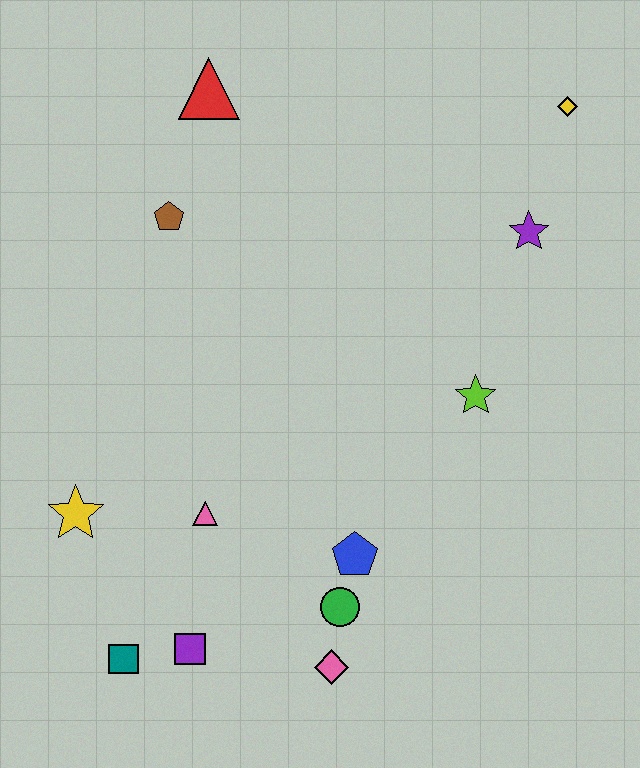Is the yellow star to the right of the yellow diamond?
No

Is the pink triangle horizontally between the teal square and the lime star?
Yes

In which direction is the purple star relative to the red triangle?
The purple star is to the right of the red triangle.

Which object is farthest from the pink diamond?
The yellow diamond is farthest from the pink diamond.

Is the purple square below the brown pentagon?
Yes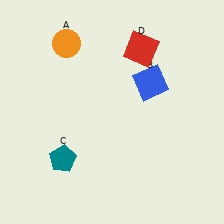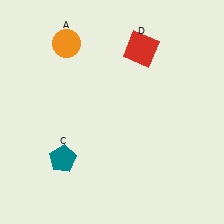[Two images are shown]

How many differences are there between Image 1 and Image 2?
There is 1 difference between the two images.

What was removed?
The blue square (B) was removed in Image 2.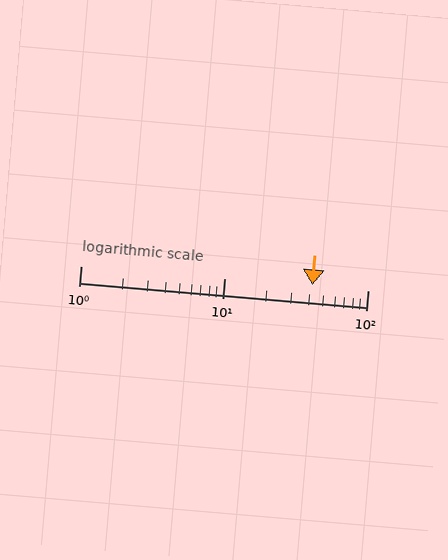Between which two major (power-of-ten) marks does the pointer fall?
The pointer is between 10 and 100.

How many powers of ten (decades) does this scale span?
The scale spans 2 decades, from 1 to 100.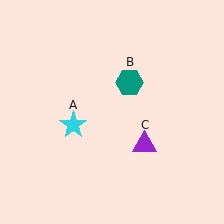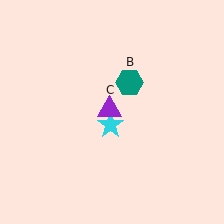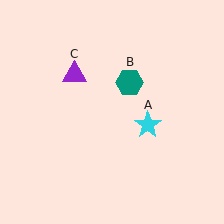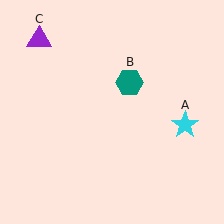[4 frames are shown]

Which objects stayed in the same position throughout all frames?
Teal hexagon (object B) remained stationary.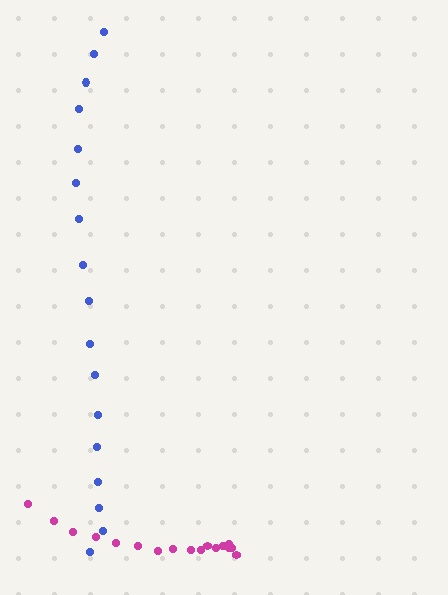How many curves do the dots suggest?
There are 2 distinct paths.